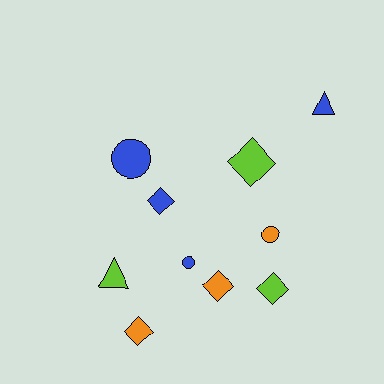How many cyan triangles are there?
There are no cyan triangles.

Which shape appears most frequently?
Diamond, with 5 objects.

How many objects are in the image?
There are 10 objects.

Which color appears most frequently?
Blue, with 4 objects.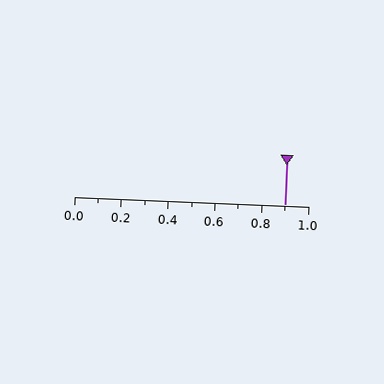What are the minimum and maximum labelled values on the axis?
The axis runs from 0.0 to 1.0.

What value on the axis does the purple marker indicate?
The marker indicates approximately 0.9.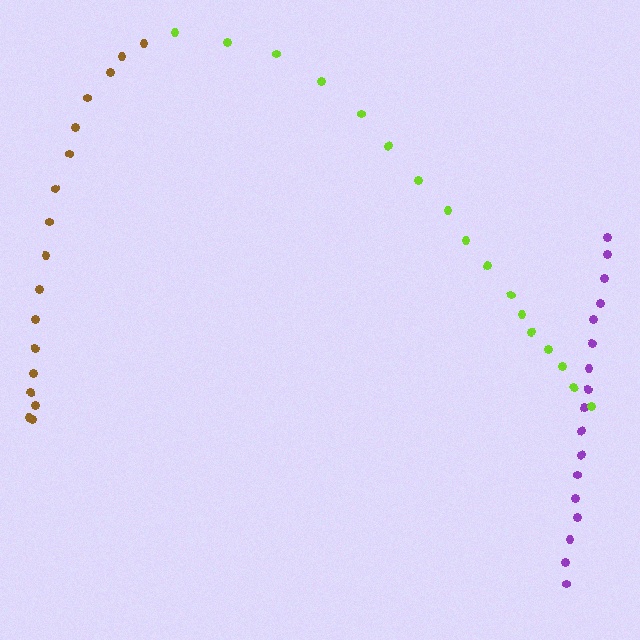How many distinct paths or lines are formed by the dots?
There are 3 distinct paths.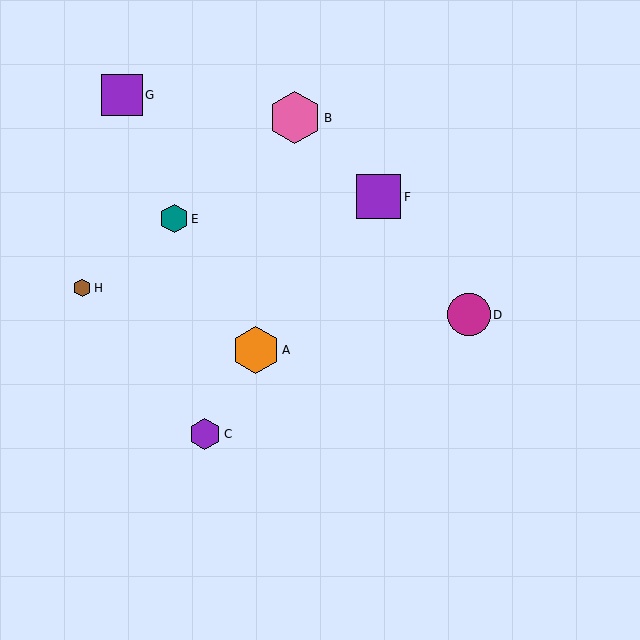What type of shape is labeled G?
Shape G is a purple square.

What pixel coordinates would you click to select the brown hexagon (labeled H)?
Click at (82, 288) to select the brown hexagon H.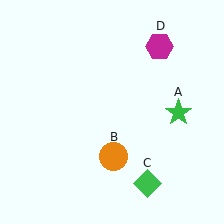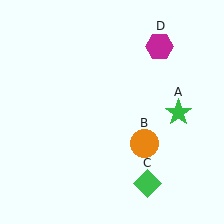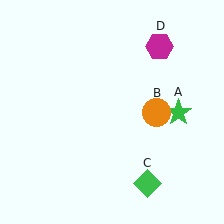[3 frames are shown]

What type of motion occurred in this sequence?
The orange circle (object B) rotated counterclockwise around the center of the scene.